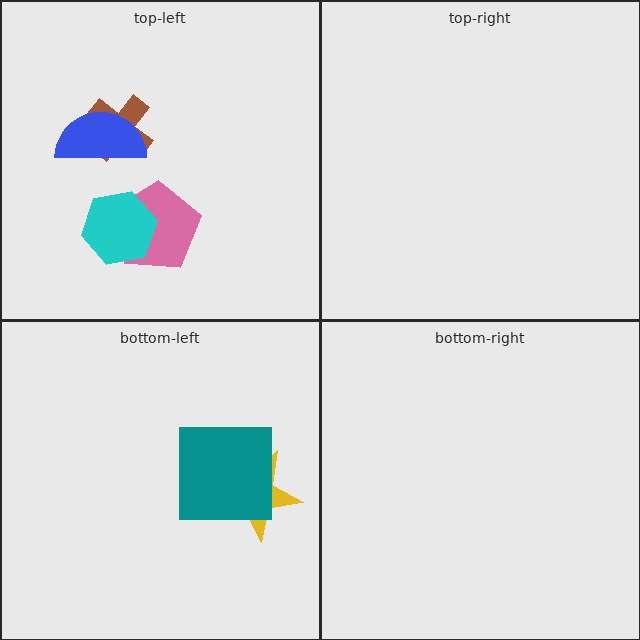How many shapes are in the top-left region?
4.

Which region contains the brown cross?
The top-left region.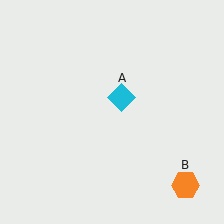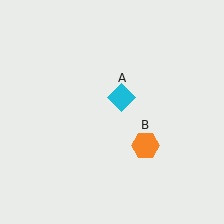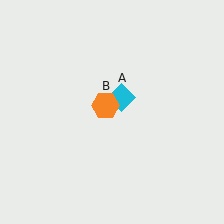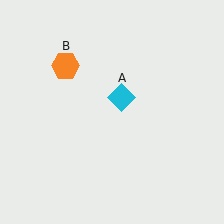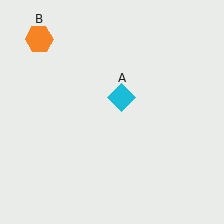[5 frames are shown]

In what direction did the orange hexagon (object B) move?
The orange hexagon (object B) moved up and to the left.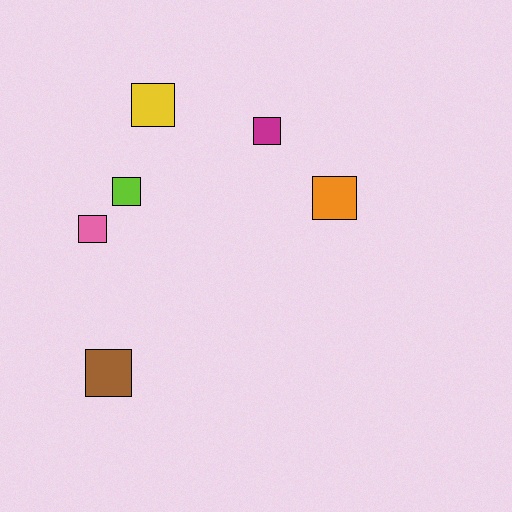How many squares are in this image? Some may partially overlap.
There are 6 squares.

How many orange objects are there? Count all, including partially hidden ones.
There is 1 orange object.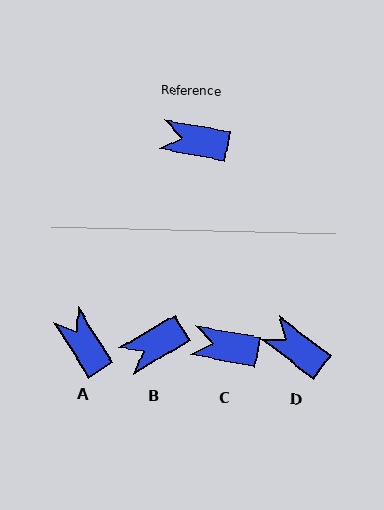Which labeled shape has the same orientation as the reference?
C.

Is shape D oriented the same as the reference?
No, it is off by about 27 degrees.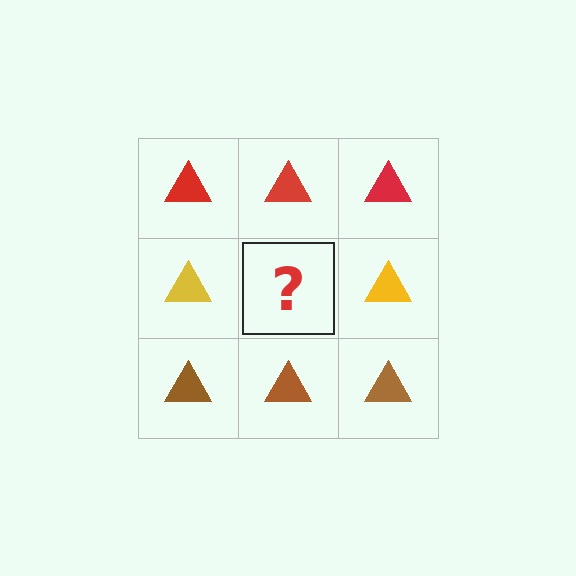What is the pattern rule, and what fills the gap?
The rule is that each row has a consistent color. The gap should be filled with a yellow triangle.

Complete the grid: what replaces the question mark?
The question mark should be replaced with a yellow triangle.